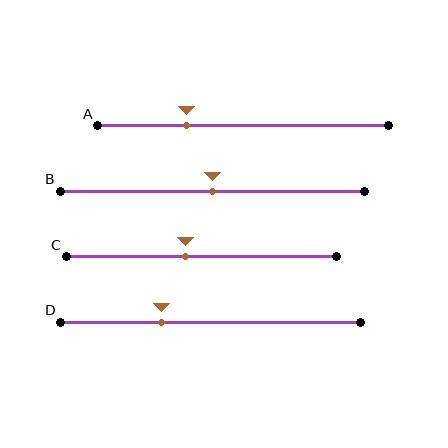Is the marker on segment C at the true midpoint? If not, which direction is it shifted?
No, the marker on segment C is shifted to the left by about 6% of the segment length.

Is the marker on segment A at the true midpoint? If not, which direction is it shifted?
No, the marker on segment A is shifted to the left by about 19% of the segment length.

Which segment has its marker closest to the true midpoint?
Segment B has its marker closest to the true midpoint.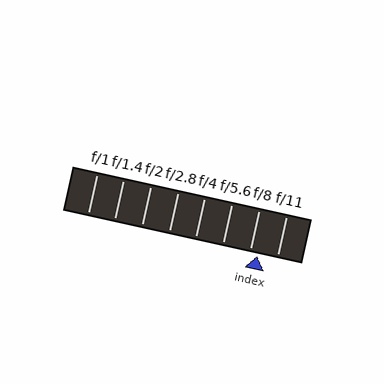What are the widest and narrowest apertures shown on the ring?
The widest aperture shown is f/1 and the narrowest is f/11.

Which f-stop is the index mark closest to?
The index mark is closest to f/8.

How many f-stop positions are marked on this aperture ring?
There are 8 f-stop positions marked.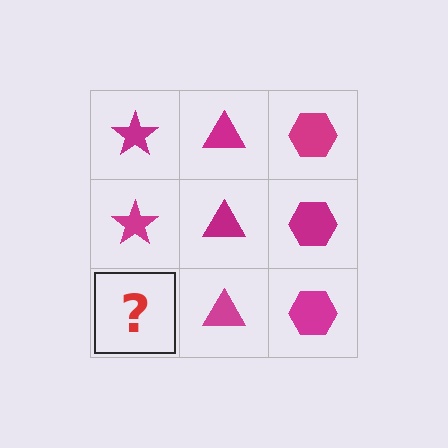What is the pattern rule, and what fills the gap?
The rule is that each column has a consistent shape. The gap should be filled with a magenta star.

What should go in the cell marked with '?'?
The missing cell should contain a magenta star.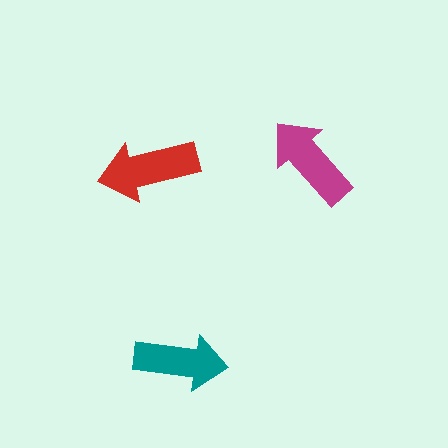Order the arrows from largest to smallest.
the red one, the magenta one, the teal one.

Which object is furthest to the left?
The red arrow is leftmost.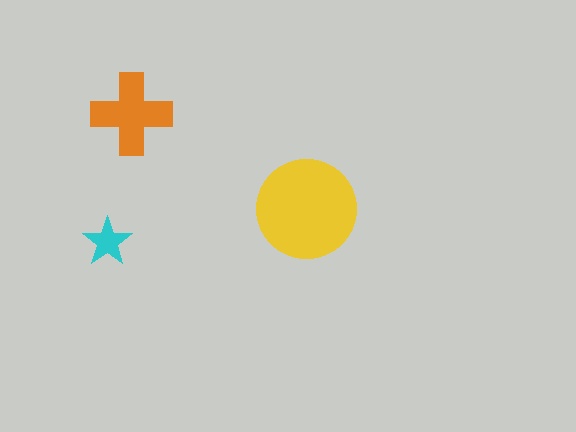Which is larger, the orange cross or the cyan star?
The orange cross.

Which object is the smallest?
The cyan star.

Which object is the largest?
The yellow circle.